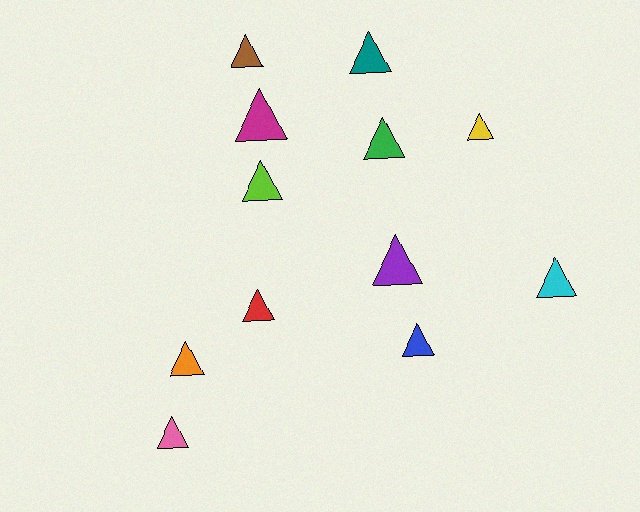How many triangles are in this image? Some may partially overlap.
There are 12 triangles.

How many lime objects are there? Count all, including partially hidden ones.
There is 1 lime object.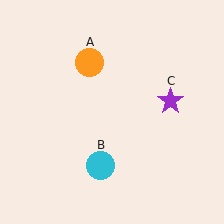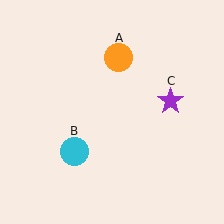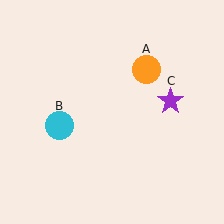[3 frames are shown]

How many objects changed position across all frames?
2 objects changed position: orange circle (object A), cyan circle (object B).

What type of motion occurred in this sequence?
The orange circle (object A), cyan circle (object B) rotated clockwise around the center of the scene.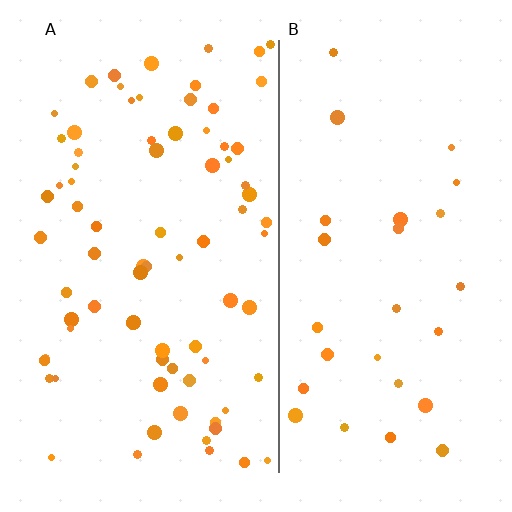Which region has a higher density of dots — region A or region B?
A (the left).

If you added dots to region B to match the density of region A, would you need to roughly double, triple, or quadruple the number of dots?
Approximately triple.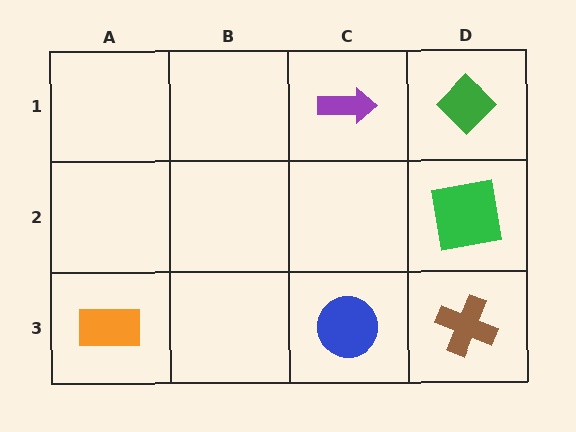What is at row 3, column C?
A blue circle.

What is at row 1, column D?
A green diamond.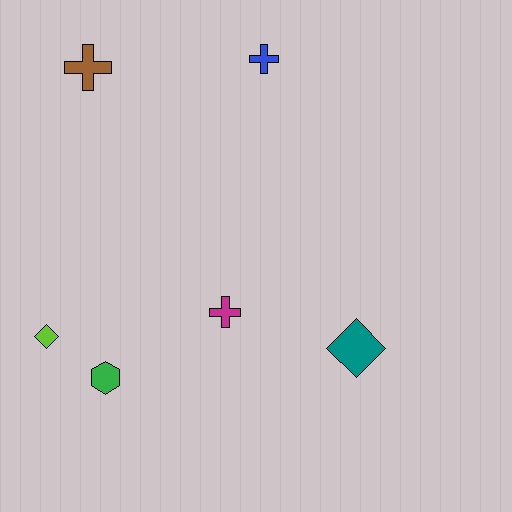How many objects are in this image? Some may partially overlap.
There are 6 objects.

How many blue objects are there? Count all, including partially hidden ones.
There is 1 blue object.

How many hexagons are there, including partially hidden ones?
There is 1 hexagon.